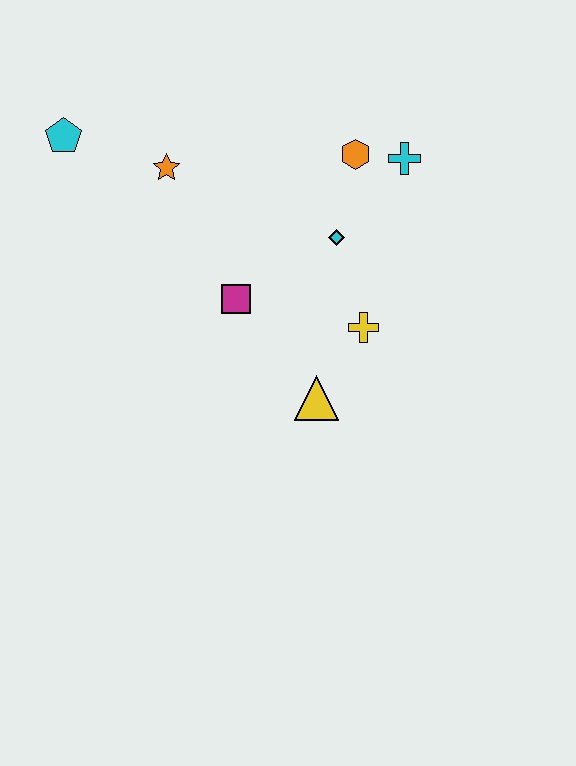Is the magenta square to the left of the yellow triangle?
Yes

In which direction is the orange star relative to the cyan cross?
The orange star is to the left of the cyan cross.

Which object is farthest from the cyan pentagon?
The yellow triangle is farthest from the cyan pentagon.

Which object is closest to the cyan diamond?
The orange hexagon is closest to the cyan diamond.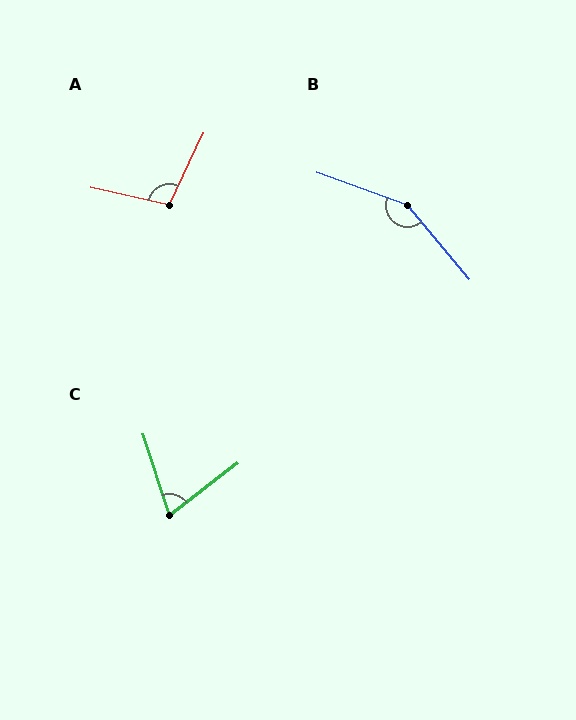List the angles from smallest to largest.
C (70°), A (103°), B (150°).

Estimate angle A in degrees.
Approximately 103 degrees.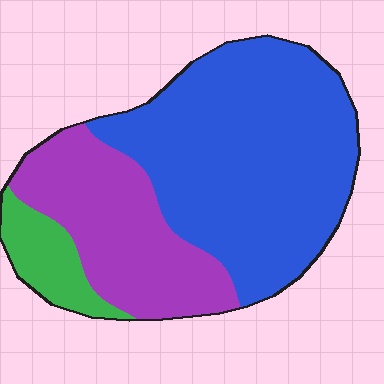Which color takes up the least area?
Green, at roughly 10%.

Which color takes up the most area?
Blue, at roughly 60%.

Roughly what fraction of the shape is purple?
Purple takes up between a sixth and a third of the shape.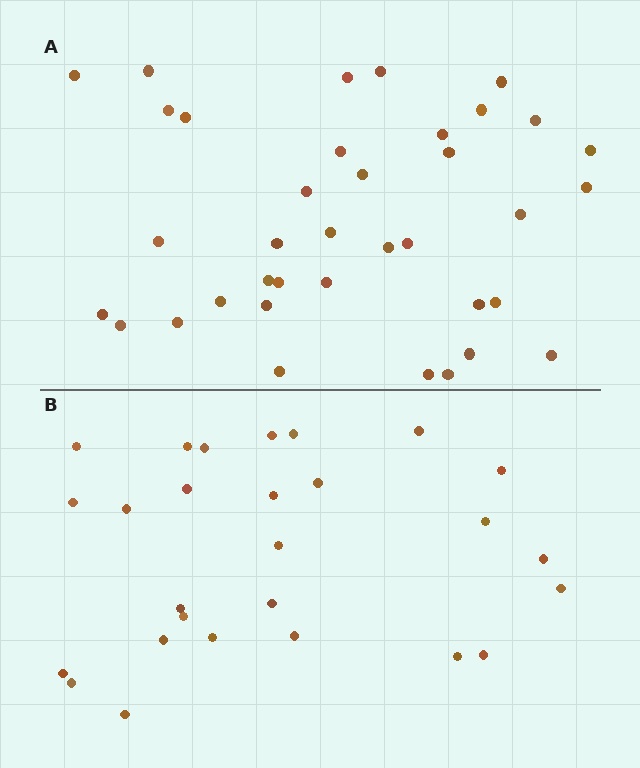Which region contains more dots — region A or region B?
Region A (the top region) has more dots.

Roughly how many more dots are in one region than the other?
Region A has roughly 10 or so more dots than region B.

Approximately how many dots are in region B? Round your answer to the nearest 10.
About 30 dots. (The exact count is 27, which rounds to 30.)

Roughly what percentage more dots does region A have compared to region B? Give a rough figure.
About 35% more.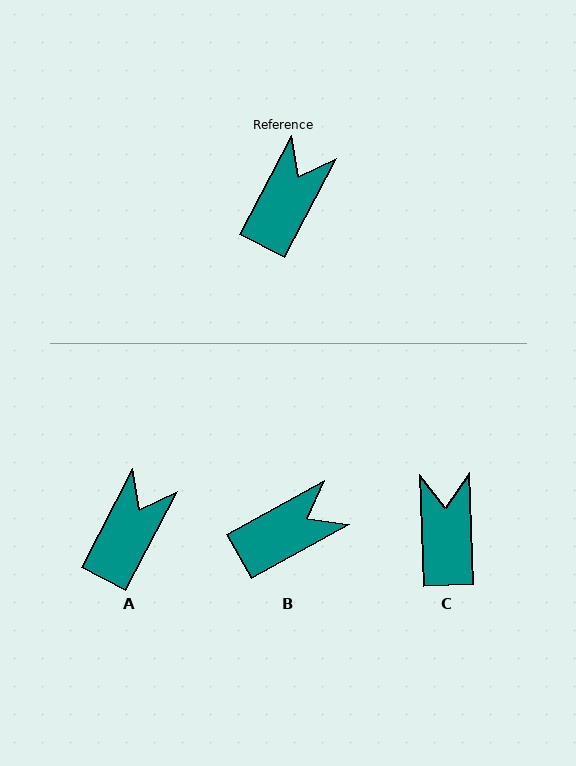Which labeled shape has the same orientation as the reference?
A.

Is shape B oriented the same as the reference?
No, it is off by about 34 degrees.